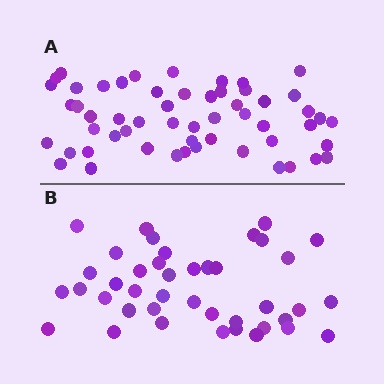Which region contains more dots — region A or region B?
Region A (the top region) has more dots.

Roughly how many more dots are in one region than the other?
Region A has approximately 15 more dots than region B.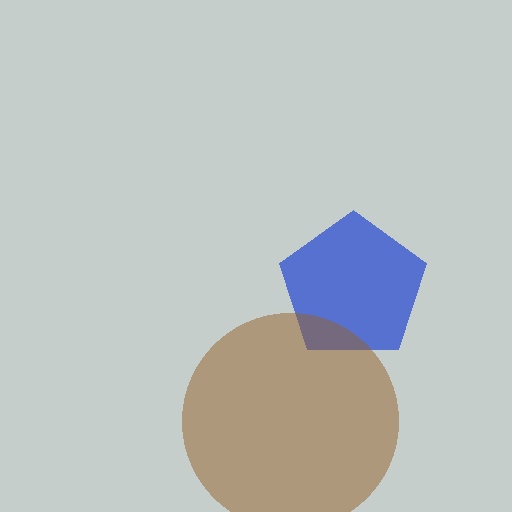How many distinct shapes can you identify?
There are 2 distinct shapes: a blue pentagon, a brown circle.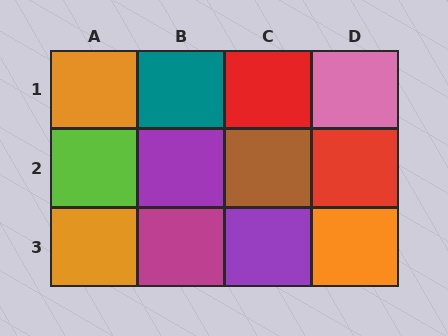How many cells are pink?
1 cell is pink.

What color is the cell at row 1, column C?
Red.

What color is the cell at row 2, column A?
Lime.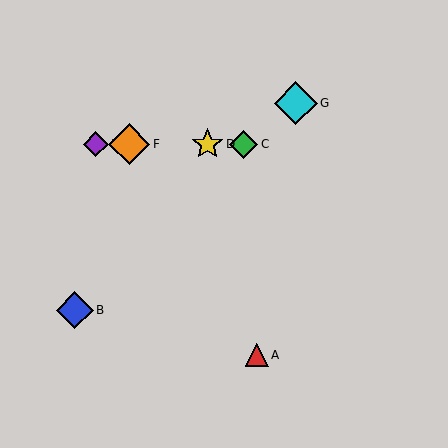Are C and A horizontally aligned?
No, C is at y≈144 and A is at y≈355.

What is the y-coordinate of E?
Object E is at y≈144.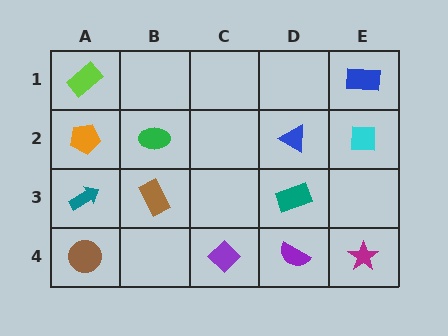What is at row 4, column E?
A magenta star.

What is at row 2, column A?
An orange pentagon.